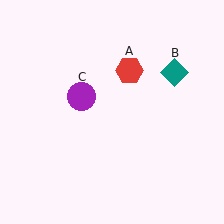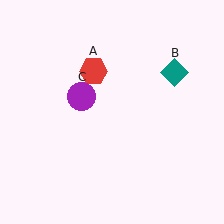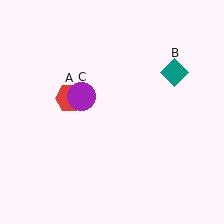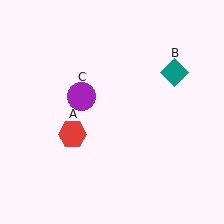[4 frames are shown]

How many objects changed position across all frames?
1 object changed position: red hexagon (object A).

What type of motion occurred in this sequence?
The red hexagon (object A) rotated counterclockwise around the center of the scene.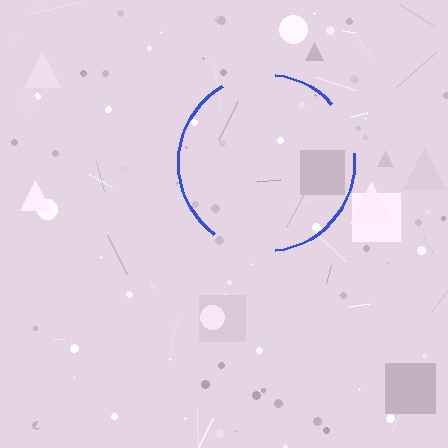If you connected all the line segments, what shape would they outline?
They would outline a circle.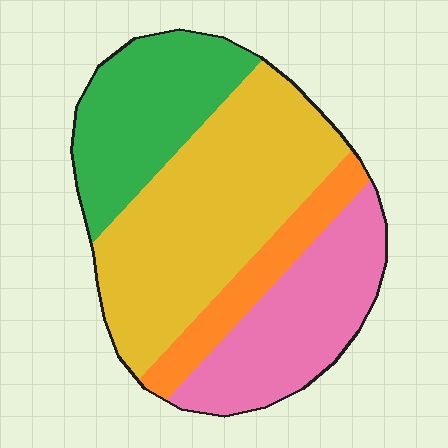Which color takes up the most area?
Yellow, at roughly 40%.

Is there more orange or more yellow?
Yellow.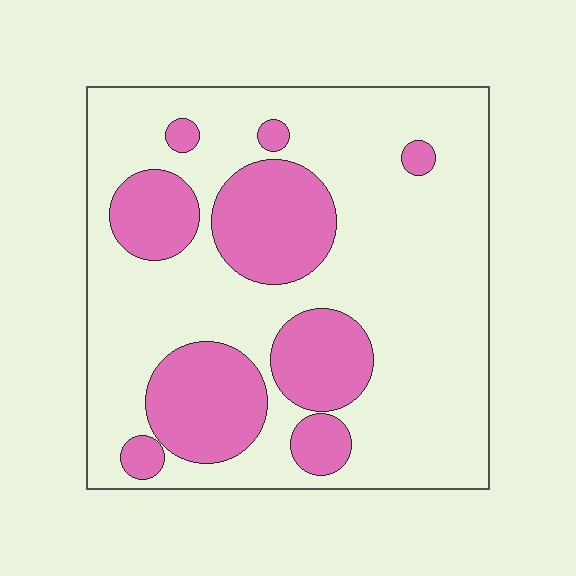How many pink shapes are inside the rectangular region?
9.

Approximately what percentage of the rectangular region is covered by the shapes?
Approximately 30%.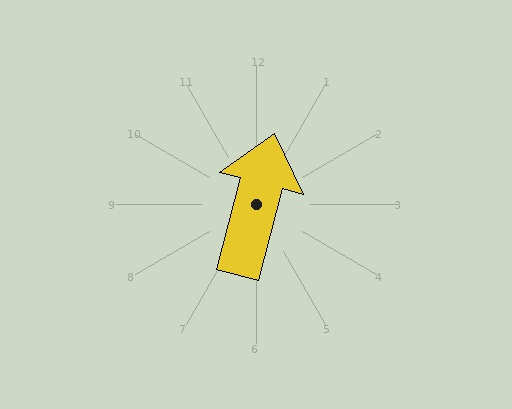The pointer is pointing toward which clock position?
Roughly 12 o'clock.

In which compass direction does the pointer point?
North.